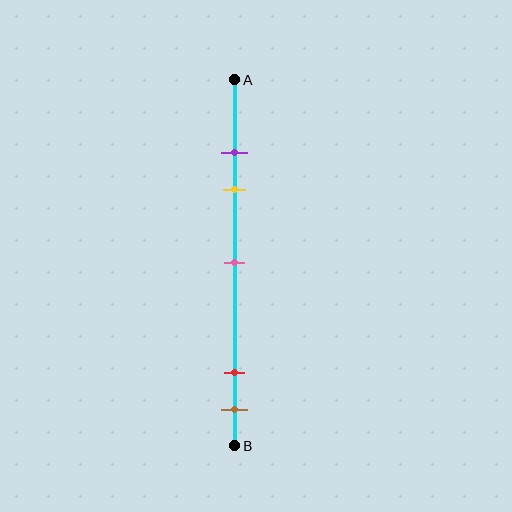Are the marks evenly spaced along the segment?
No, the marks are not evenly spaced.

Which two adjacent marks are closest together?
The purple and yellow marks are the closest adjacent pair.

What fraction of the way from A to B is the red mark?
The red mark is approximately 80% (0.8) of the way from A to B.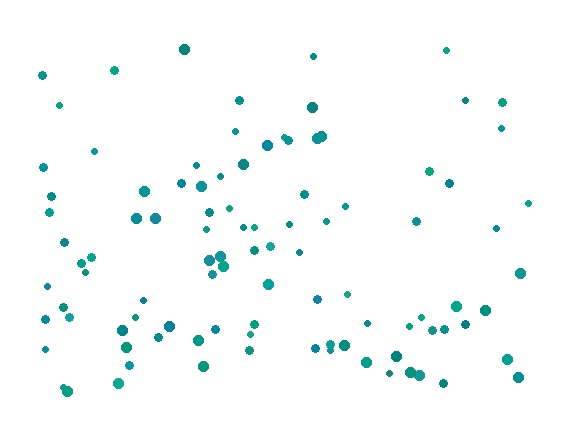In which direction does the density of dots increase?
From top to bottom, with the bottom side densest.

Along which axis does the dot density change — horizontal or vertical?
Vertical.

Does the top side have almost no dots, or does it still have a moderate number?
Still a moderate number, just noticeably fewer than the bottom.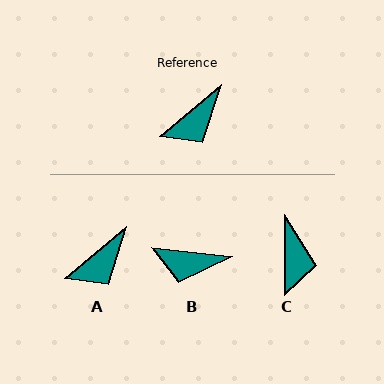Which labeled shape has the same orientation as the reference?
A.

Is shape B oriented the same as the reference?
No, it is off by about 46 degrees.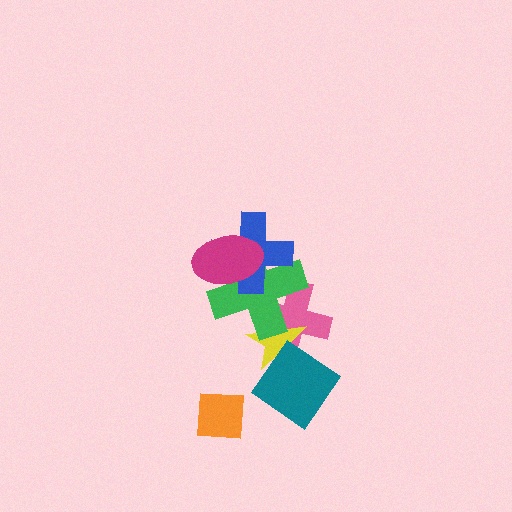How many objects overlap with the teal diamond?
1 object overlaps with the teal diamond.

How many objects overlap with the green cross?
4 objects overlap with the green cross.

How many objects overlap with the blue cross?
2 objects overlap with the blue cross.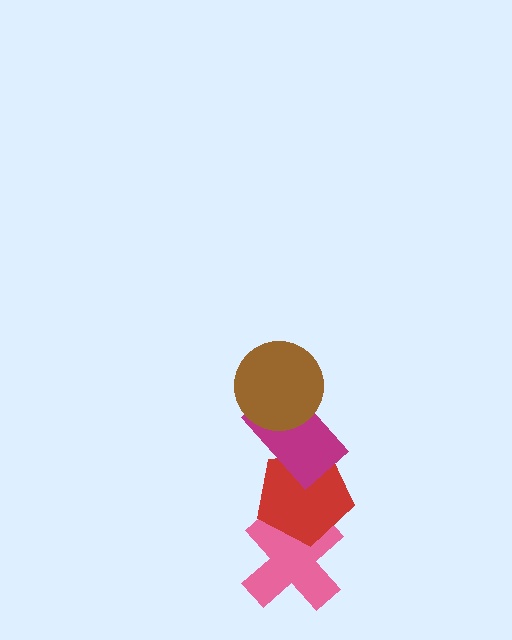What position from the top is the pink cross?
The pink cross is 4th from the top.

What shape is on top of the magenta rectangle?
The brown circle is on top of the magenta rectangle.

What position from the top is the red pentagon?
The red pentagon is 3rd from the top.